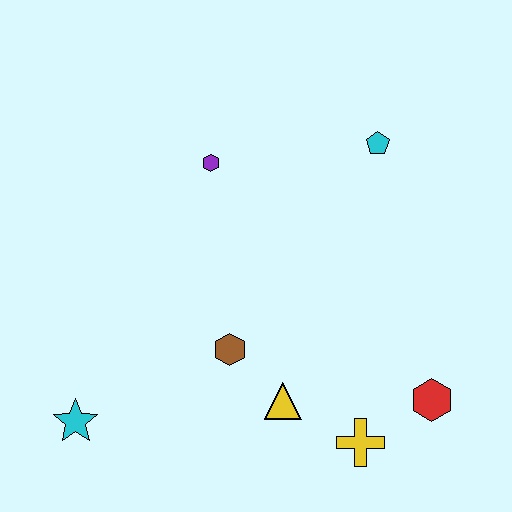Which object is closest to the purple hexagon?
The cyan pentagon is closest to the purple hexagon.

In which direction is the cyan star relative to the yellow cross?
The cyan star is to the left of the yellow cross.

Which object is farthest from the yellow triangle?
The cyan pentagon is farthest from the yellow triangle.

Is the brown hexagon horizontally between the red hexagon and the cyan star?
Yes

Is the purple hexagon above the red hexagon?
Yes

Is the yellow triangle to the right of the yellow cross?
No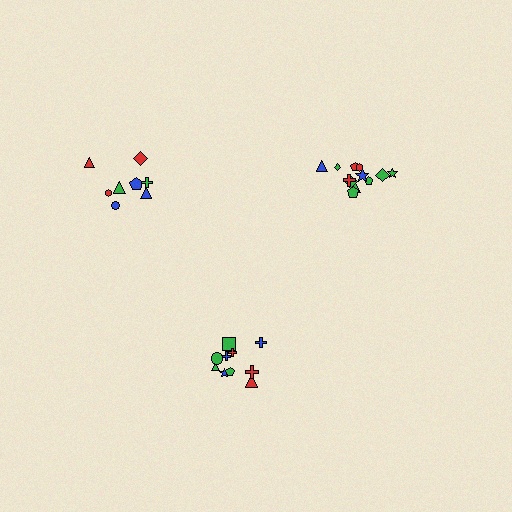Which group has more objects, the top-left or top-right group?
The top-right group.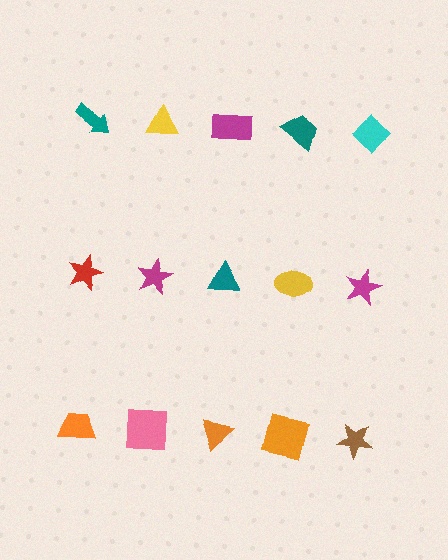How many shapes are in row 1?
5 shapes.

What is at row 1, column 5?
A cyan diamond.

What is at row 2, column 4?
A yellow ellipse.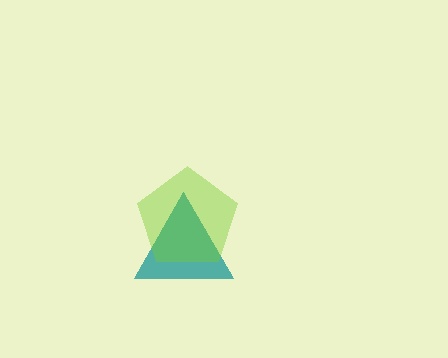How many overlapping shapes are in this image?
There are 2 overlapping shapes in the image.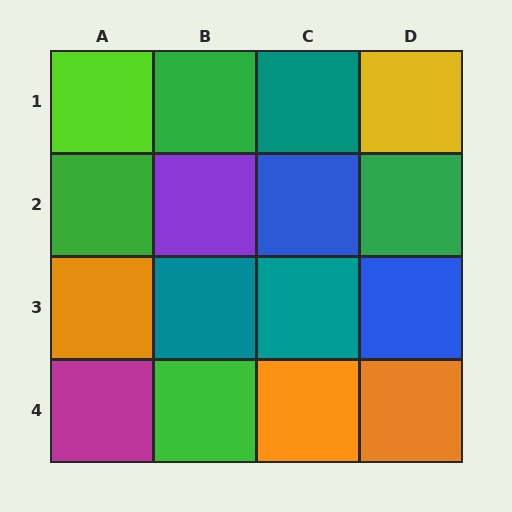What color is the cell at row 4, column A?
Magenta.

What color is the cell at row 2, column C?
Blue.